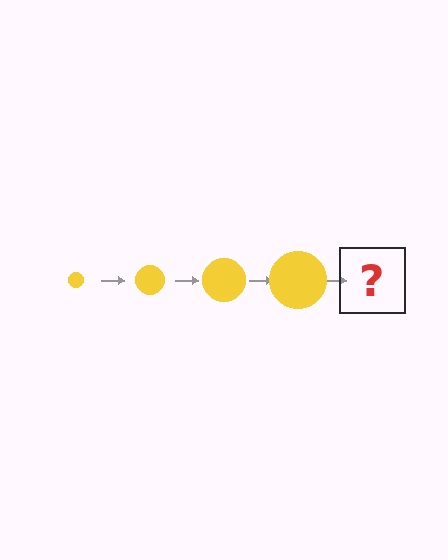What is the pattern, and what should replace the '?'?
The pattern is that the circle gets progressively larger each step. The '?' should be a yellow circle, larger than the previous one.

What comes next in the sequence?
The next element should be a yellow circle, larger than the previous one.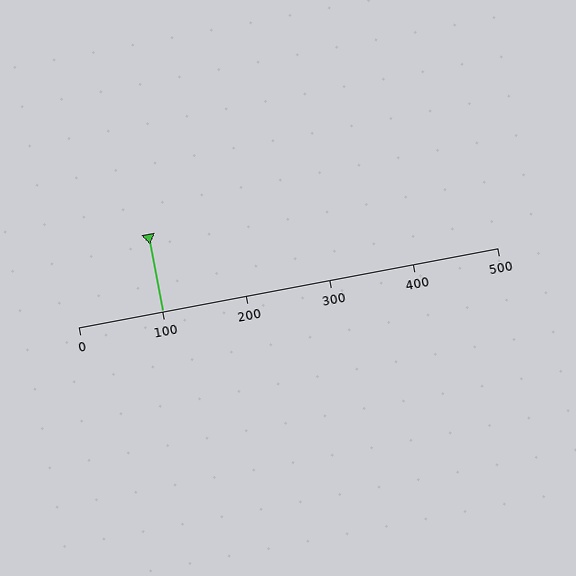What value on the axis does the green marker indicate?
The marker indicates approximately 100.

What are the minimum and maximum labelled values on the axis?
The axis runs from 0 to 500.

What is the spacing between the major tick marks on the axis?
The major ticks are spaced 100 apart.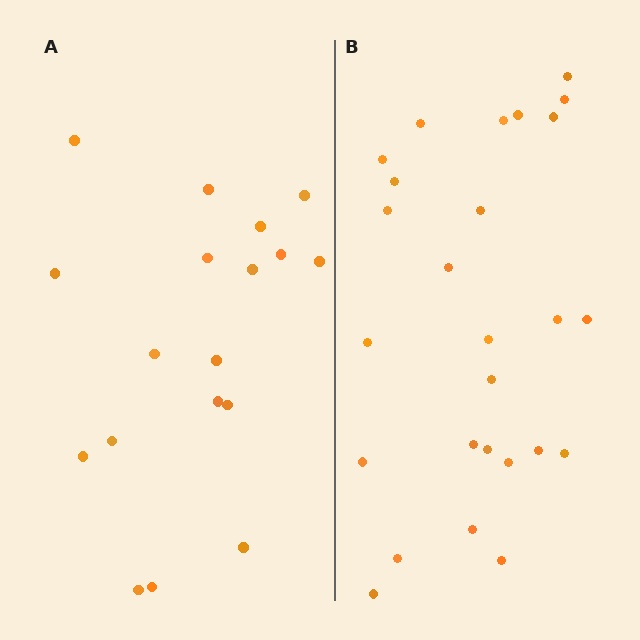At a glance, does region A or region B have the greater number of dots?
Region B (the right region) has more dots.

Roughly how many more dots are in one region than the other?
Region B has roughly 8 or so more dots than region A.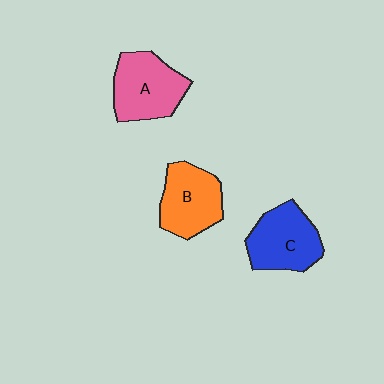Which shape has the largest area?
Shape A (pink).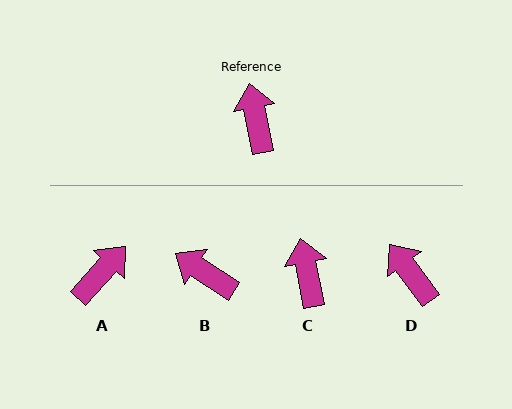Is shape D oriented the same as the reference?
No, it is off by about 25 degrees.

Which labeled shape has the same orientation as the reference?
C.